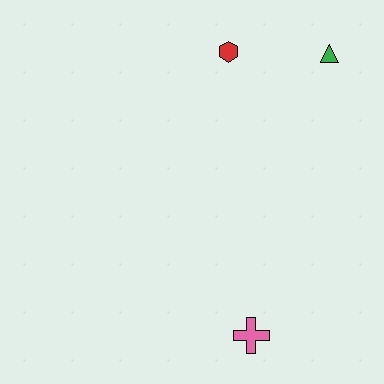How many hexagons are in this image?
There is 1 hexagon.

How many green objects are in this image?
There is 1 green object.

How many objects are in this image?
There are 3 objects.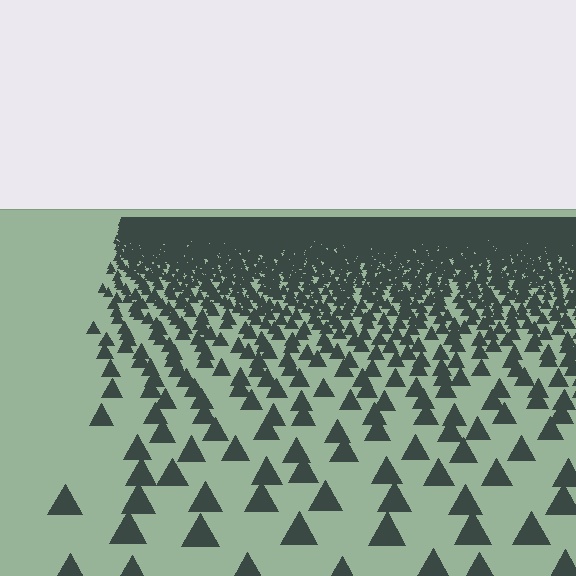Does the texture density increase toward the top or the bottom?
Density increases toward the top.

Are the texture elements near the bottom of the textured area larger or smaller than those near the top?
Larger. Near the bottom, elements are closer to the viewer and appear at a bigger on-screen size.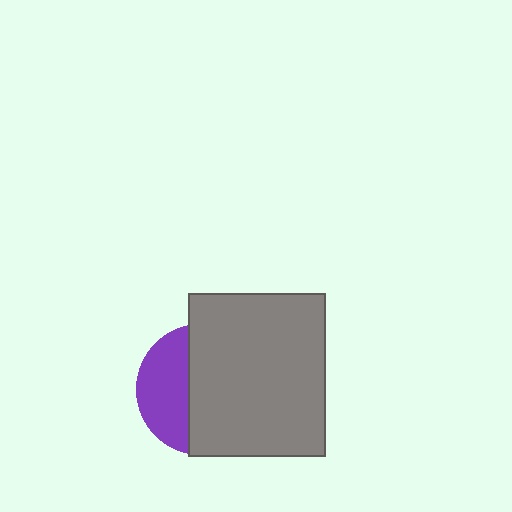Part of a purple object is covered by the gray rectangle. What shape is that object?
It is a circle.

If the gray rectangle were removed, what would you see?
You would see the complete purple circle.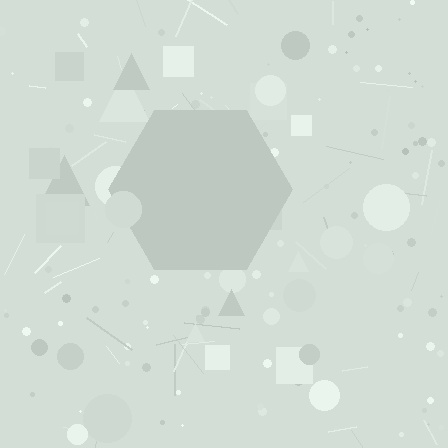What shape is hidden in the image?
A hexagon is hidden in the image.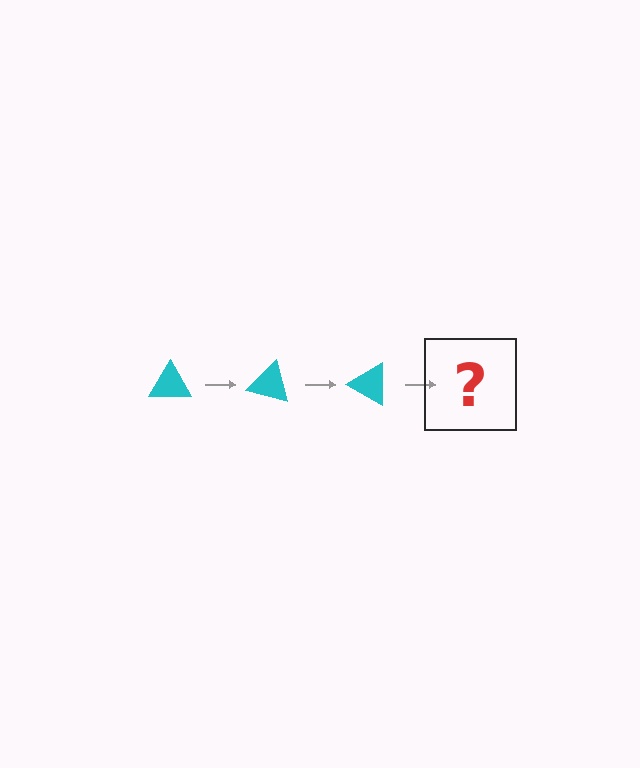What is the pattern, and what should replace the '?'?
The pattern is that the triangle rotates 15 degrees each step. The '?' should be a cyan triangle rotated 45 degrees.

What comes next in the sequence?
The next element should be a cyan triangle rotated 45 degrees.